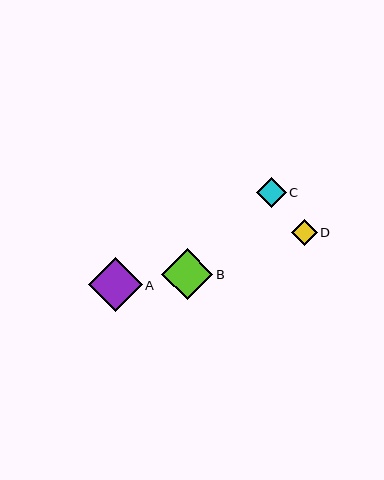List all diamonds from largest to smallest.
From largest to smallest: A, B, C, D.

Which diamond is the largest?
Diamond A is the largest with a size of approximately 53 pixels.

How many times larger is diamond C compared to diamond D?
Diamond C is approximately 1.2 times the size of diamond D.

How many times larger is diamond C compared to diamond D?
Diamond C is approximately 1.2 times the size of diamond D.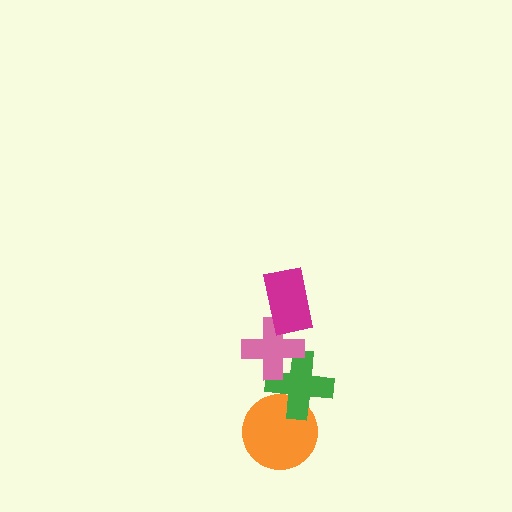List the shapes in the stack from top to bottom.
From top to bottom: the magenta rectangle, the pink cross, the green cross, the orange circle.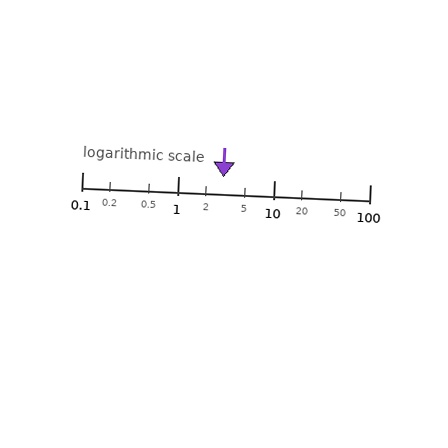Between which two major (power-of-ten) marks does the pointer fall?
The pointer is between 1 and 10.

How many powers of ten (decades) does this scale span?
The scale spans 3 decades, from 0.1 to 100.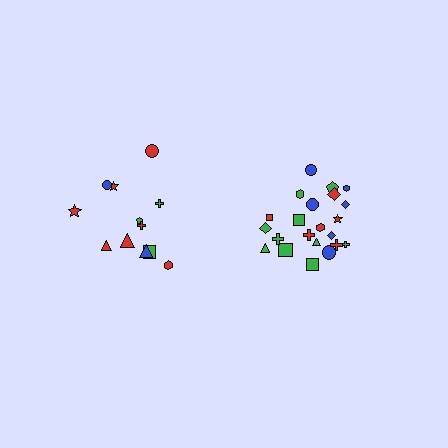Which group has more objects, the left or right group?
The right group.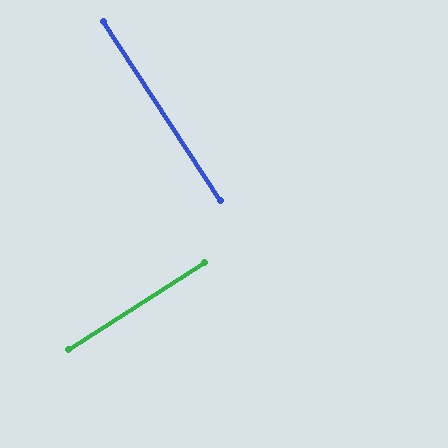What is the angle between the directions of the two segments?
Approximately 90 degrees.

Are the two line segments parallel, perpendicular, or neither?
Perpendicular — they meet at approximately 90°.